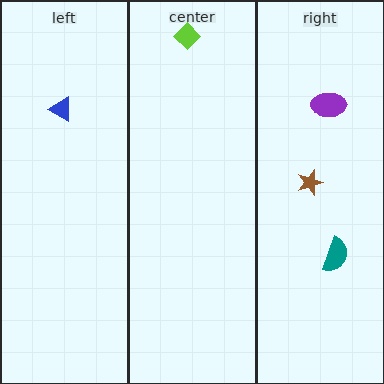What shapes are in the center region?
The lime diamond.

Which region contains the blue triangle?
The left region.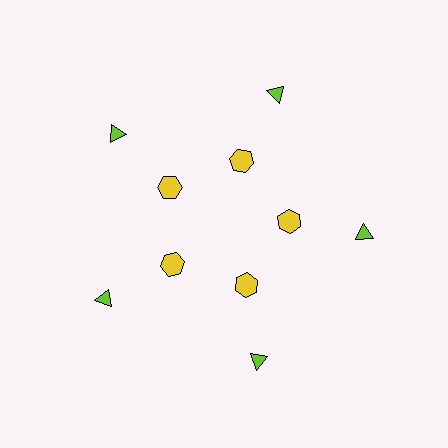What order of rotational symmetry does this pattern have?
This pattern has 5-fold rotational symmetry.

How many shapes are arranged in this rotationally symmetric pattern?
There are 10 shapes, arranged in 5 groups of 2.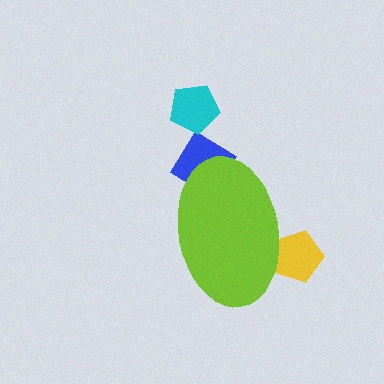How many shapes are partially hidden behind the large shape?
2 shapes are partially hidden.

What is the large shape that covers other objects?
A lime ellipse.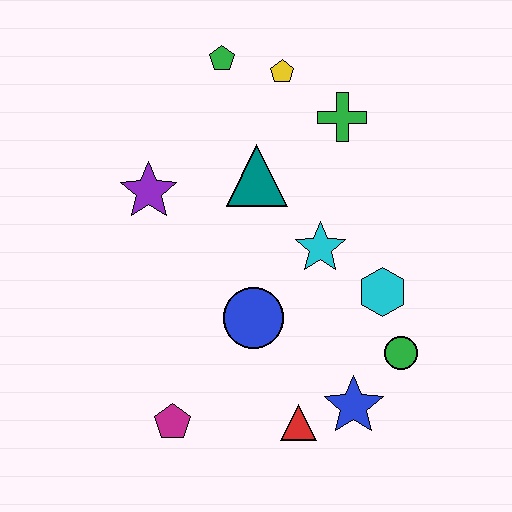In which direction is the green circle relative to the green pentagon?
The green circle is below the green pentagon.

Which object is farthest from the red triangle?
The green pentagon is farthest from the red triangle.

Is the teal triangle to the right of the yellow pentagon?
No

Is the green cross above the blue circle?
Yes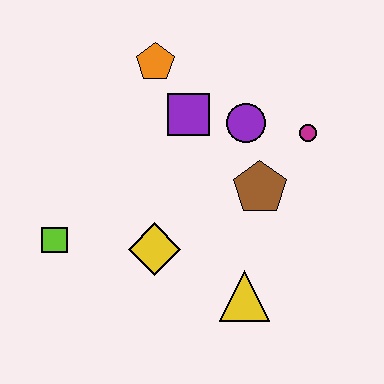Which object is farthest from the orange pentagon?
The yellow triangle is farthest from the orange pentagon.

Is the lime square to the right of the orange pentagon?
No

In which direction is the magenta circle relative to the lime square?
The magenta circle is to the right of the lime square.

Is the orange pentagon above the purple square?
Yes